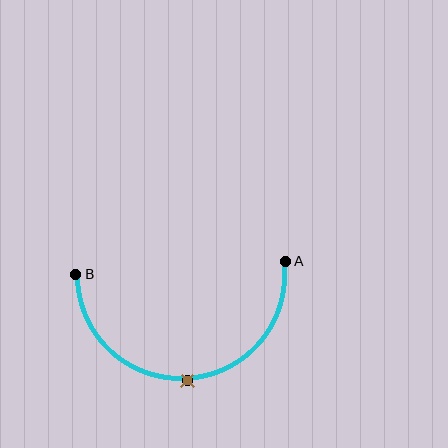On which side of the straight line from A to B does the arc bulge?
The arc bulges below the straight line connecting A and B.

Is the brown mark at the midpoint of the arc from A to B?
Yes. The brown mark lies on the arc at equal arc-length from both A and B — it is the arc midpoint.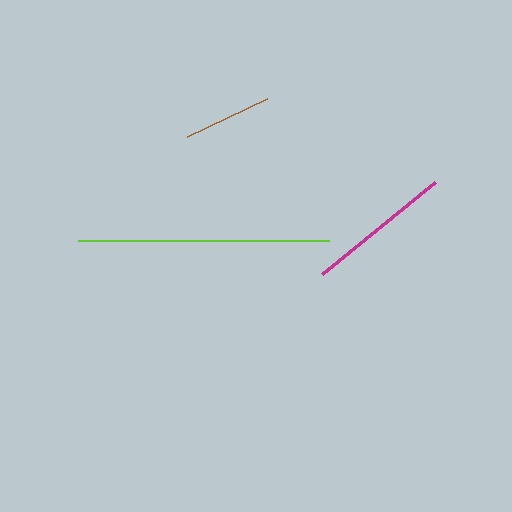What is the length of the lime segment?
The lime segment is approximately 252 pixels long.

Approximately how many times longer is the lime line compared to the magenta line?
The lime line is approximately 1.7 times the length of the magenta line.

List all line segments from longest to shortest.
From longest to shortest: lime, magenta, brown.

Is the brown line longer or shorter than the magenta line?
The magenta line is longer than the brown line.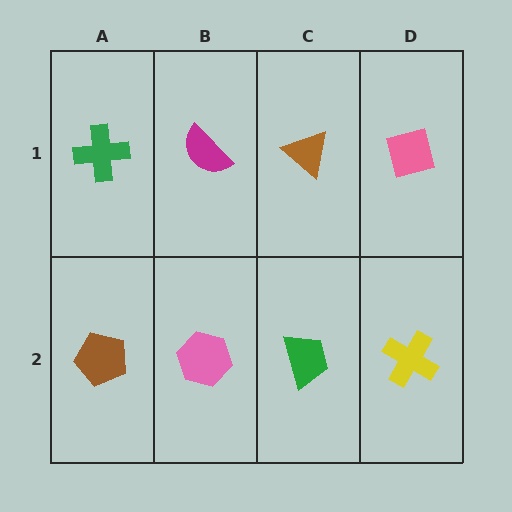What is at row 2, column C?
A green trapezoid.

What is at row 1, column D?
A pink square.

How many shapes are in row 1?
4 shapes.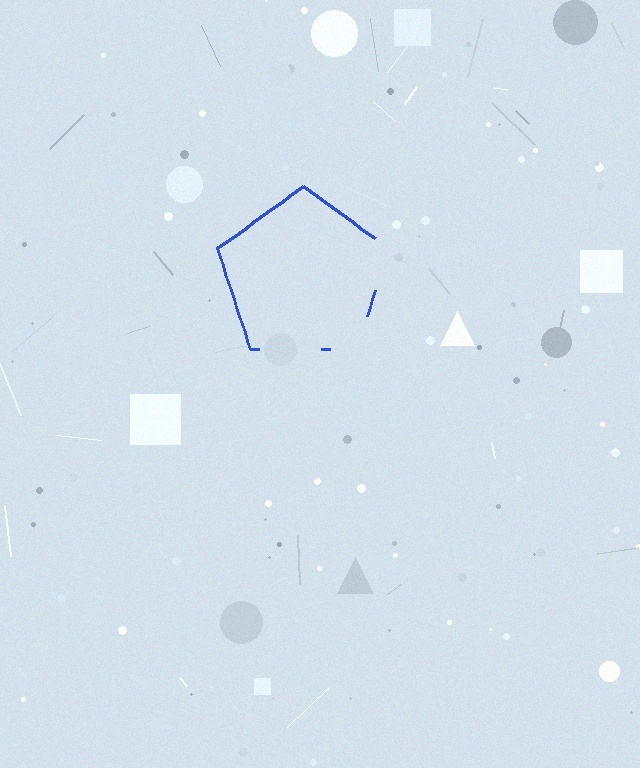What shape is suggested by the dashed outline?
The dashed outline suggests a pentagon.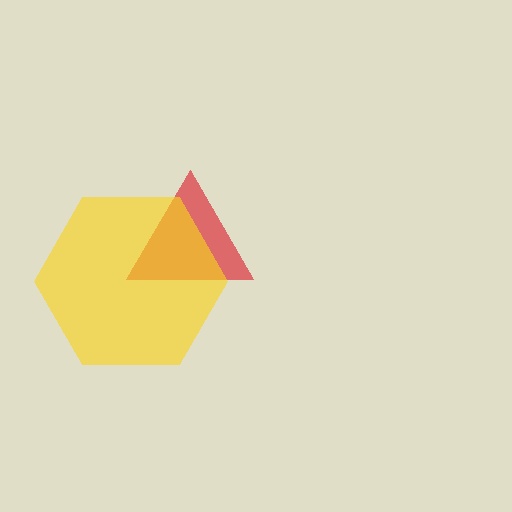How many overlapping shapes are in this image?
There are 2 overlapping shapes in the image.